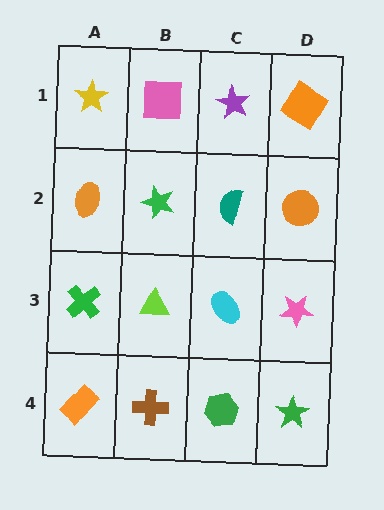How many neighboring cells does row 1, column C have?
3.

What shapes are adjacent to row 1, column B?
A green star (row 2, column B), a yellow star (row 1, column A), a purple star (row 1, column C).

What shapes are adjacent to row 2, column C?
A purple star (row 1, column C), a cyan ellipse (row 3, column C), a green star (row 2, column B), an orange circle (row 2, column D).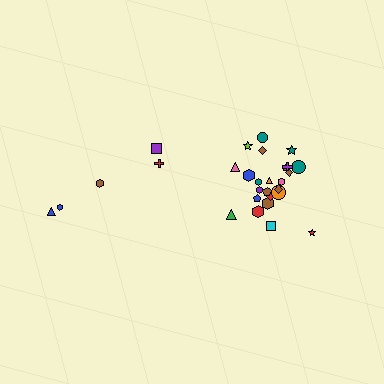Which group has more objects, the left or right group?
The right group.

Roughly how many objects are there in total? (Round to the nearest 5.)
Roughly 30 objects in total.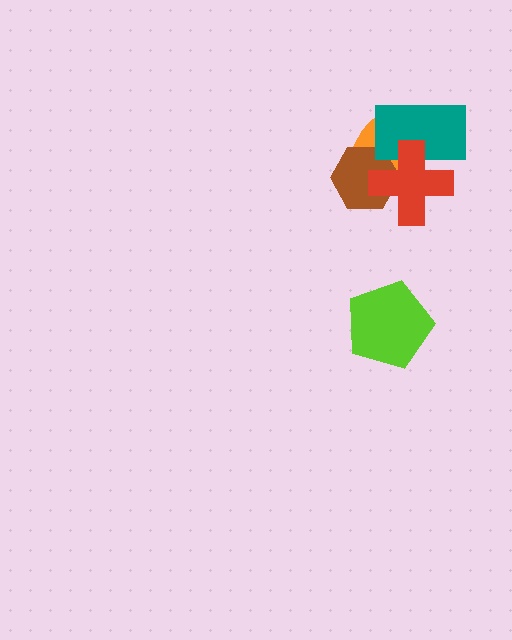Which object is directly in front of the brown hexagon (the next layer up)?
The teal rectangle is directly in front of the brown hexagon.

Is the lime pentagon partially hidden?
No, no other shape covers it.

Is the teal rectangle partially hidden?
Yes, it is partially covered by another shape.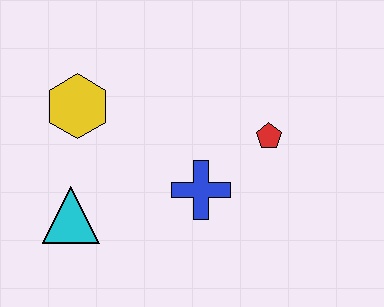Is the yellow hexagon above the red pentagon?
Yes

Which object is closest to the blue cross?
The red pentagon is closest to the blue cross.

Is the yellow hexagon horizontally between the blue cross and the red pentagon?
No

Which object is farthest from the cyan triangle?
The red pentagon is farthest from the cyan triangle.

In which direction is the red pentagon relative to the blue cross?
The red pentagon is to the right of the blue cross.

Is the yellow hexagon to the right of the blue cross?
No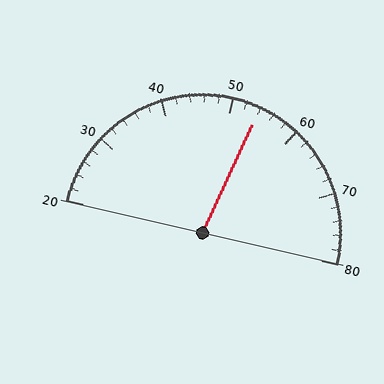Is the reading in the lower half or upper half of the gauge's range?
The reading is in the upper half of the range (20 to 80).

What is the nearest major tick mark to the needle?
The nearest major tick mark is 50.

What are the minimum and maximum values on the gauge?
The gauge ranges from 20 to 80.